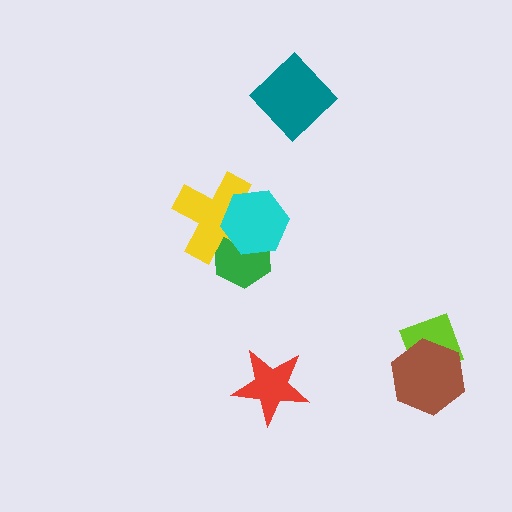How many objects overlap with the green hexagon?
2 objects overlap with the green hexagon.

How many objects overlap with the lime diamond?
1 object overlaps with the lime diamond.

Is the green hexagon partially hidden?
Yes, it is partially covered by another shape.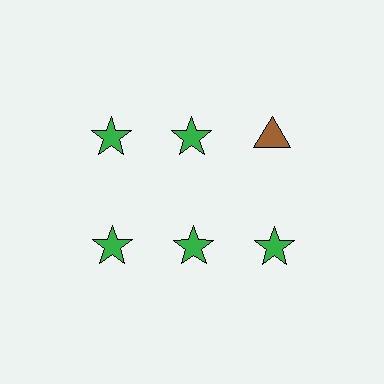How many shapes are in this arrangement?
There are 6 shapes arranged in a grid pattern.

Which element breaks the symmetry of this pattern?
The brown triangle in the top row, center column breaks the symmetry. All other shapes are green stars.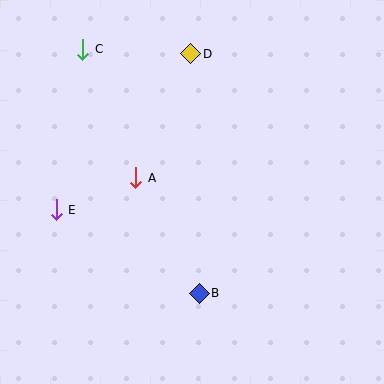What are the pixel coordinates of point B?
Point B is at (199, 293).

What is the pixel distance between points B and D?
The distance between B and D is 239 pixels.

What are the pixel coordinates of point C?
Point C is at (83, 49).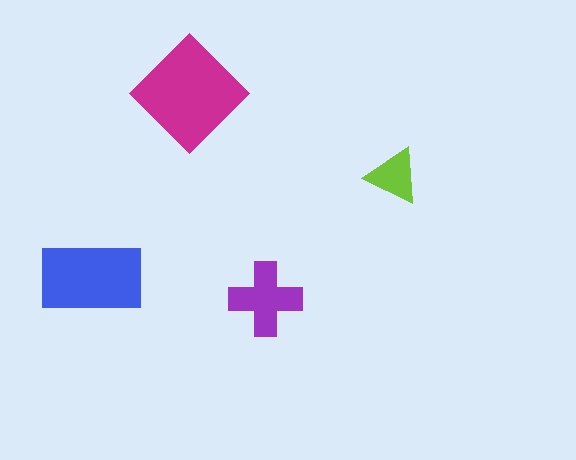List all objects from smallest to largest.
The lime triangle, the purple cross, the blue rectangle, the magenta diamond.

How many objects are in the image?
There are 4 objects in the image.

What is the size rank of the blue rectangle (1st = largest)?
2nd.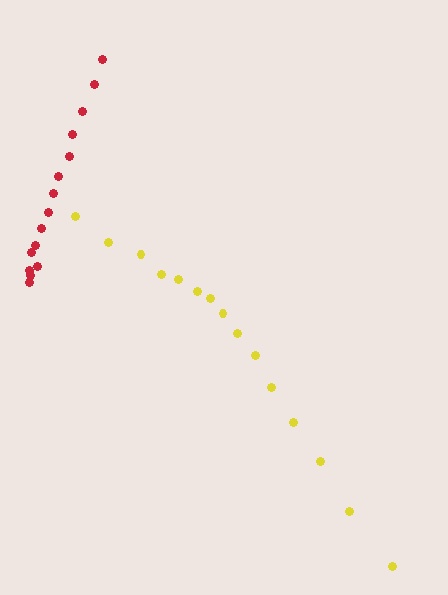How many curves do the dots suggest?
There are 2 distinct paths.